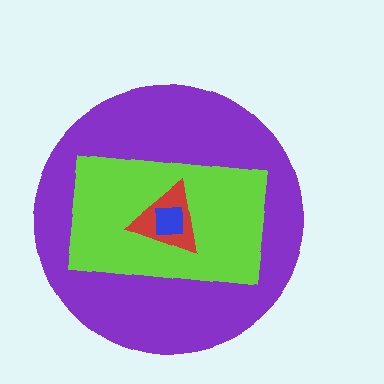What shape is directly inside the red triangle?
The blue square.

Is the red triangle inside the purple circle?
Yes.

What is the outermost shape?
The purple circle.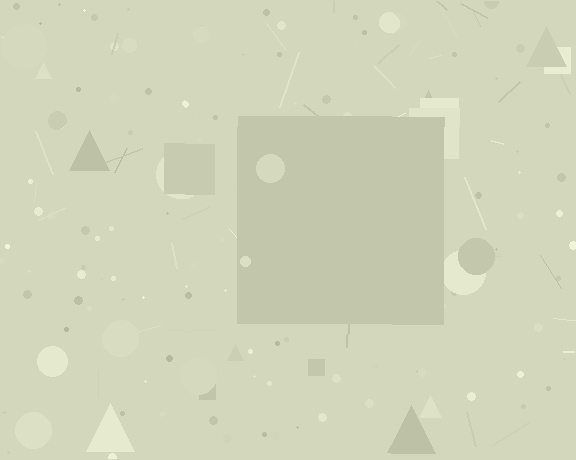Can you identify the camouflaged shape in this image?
The camouflaged shape is a square.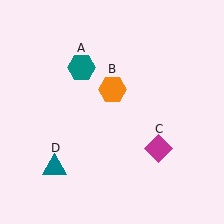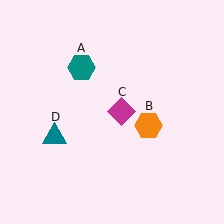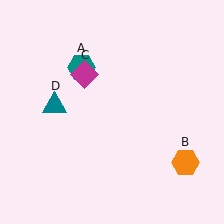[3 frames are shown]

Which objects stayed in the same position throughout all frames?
Teal hexagon (object A) remained stationary.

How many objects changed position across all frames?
3 objects changed position: orange hexagon (object B), magenta diamond (object C), teal triangle (object D).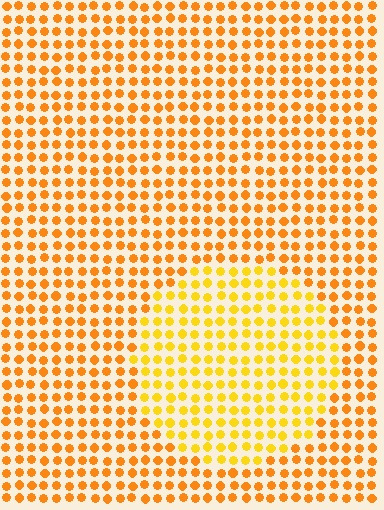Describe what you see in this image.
The image is filled with small orange elements in a uniform arrangement. A circle-shaped region is visible where the elements are tinted to a slightly different hue, forming a subtle color boundary.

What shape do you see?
I see a circle.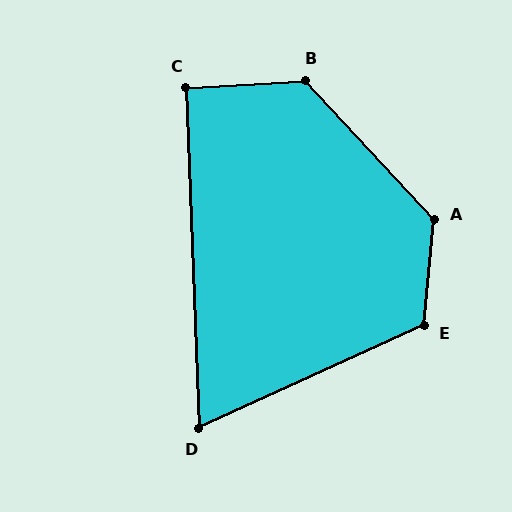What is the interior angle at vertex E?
Approximately 120 degrees (obtuse).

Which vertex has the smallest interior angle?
D, at approximately 68 degrees.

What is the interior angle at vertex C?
Approximately 91 degrees (approximately right).